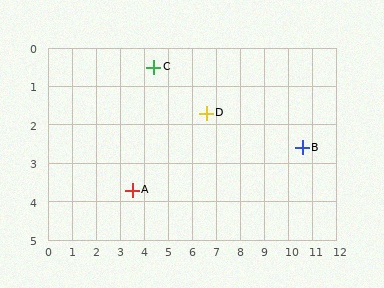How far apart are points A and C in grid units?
Points A and C are about 3.3 grid units apart.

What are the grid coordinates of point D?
Point D is at approximately (6.6, 1.7).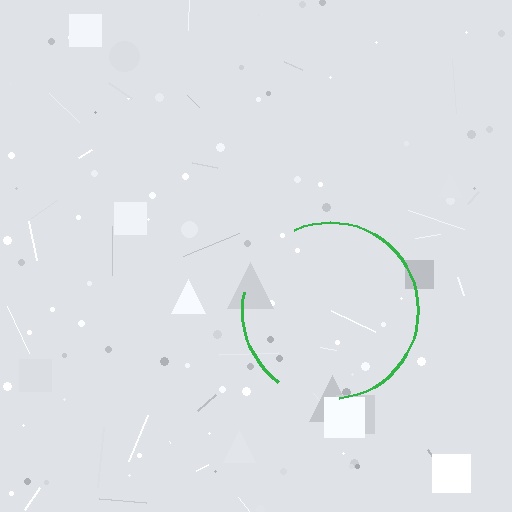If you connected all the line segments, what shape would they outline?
They would outline a circle.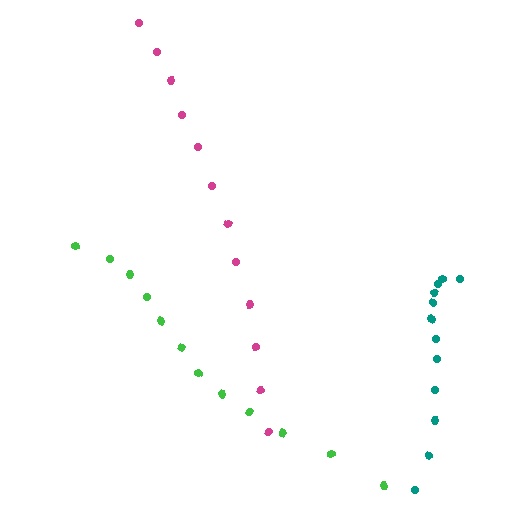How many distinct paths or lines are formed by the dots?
There are 3 distinct paths.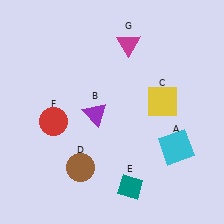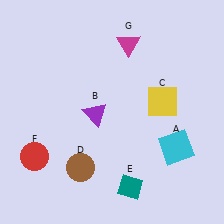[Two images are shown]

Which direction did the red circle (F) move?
The red circle (F) moved down.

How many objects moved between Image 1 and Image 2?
1 object moved between the two images.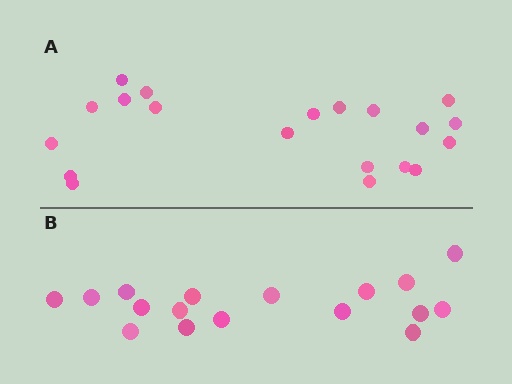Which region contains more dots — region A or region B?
Region A (the top region) has more dots.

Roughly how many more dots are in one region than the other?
Region A has just a few more — roughly 2 or 3 more dots than region B.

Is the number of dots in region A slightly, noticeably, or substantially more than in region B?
Region A has only slightly more — the two regions are fairly close. The ratio is roughly 1.2 to 1.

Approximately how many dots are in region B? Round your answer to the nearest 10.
About 20 dots. (The exact count is 17, which rounds to 20.)